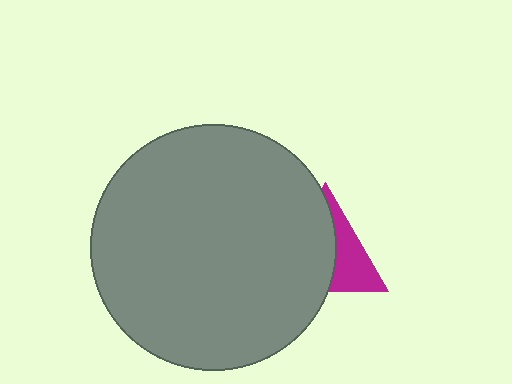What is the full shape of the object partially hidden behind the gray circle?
The partially hidden object is a magenta triangle.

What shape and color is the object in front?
The object in front is a gray circle.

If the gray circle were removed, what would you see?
You would see the complete magenta triangle.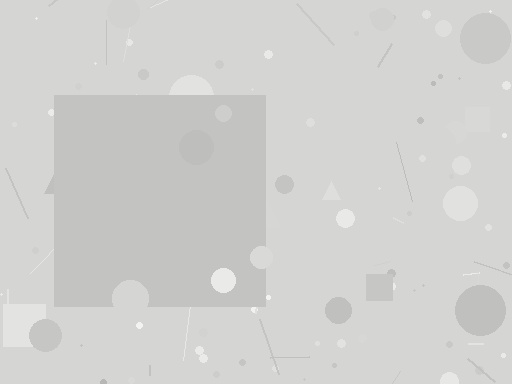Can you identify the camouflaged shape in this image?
The camouflaged shape is a square.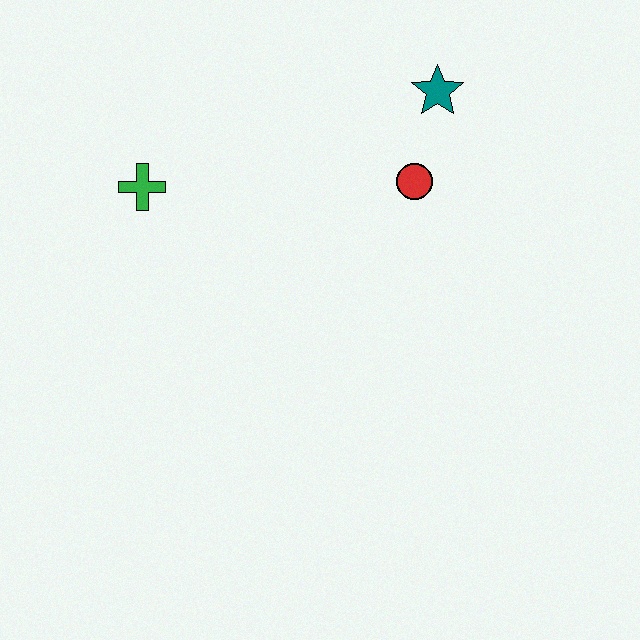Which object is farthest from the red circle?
The green cross is farthest from the red circle.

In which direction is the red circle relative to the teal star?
The red circle is below the teal star.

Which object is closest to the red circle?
The teal star is closest to the red circle.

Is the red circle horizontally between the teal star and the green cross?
Yes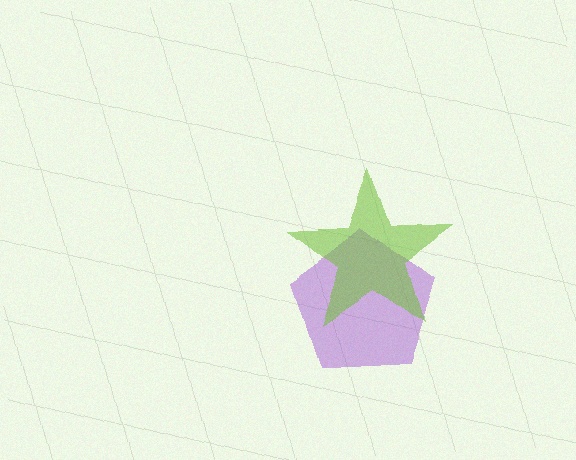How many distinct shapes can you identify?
There are 2 distinct shapes: a purple pentagon, a lime star.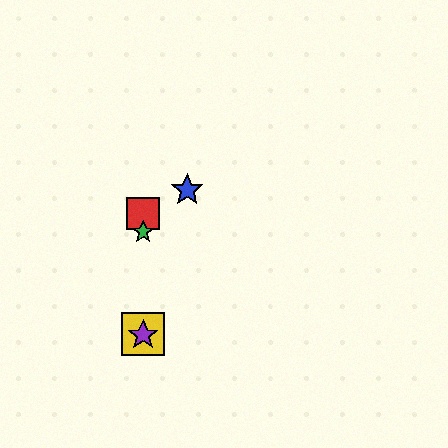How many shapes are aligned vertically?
4 shapes (the red square, the green star, the yellow square, the purple star) are aligned vertically.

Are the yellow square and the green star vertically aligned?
Yes, both are at x≈143.